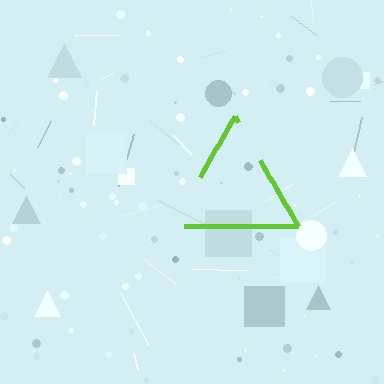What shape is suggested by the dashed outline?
The dashed outline suggests a triangle.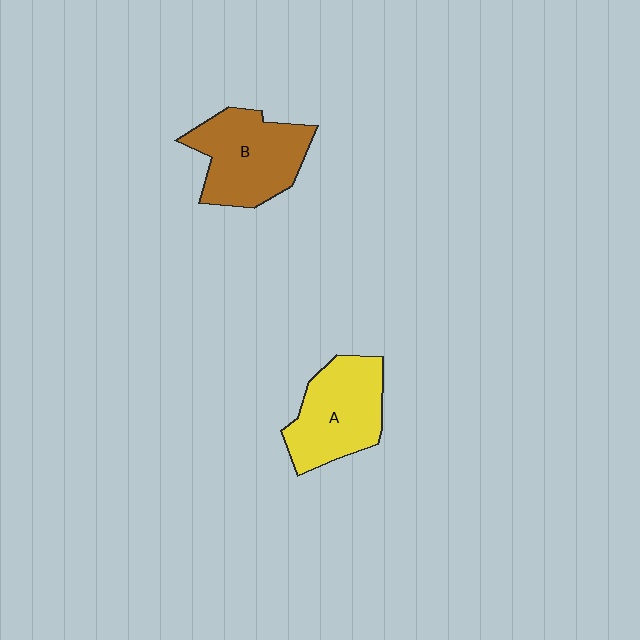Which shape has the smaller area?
Shape A (yellow).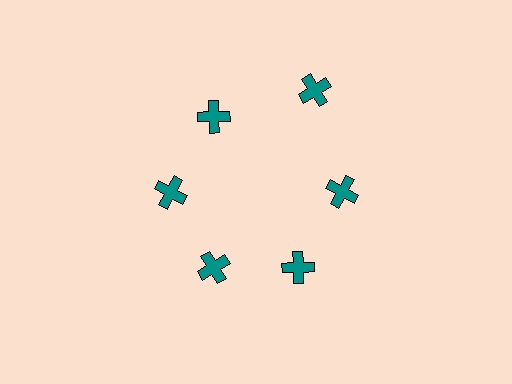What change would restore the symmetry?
The symmetry would be restored by moving it inward, back onto the ring so that all 6 crosses sit at equal angles and equal distance from the center.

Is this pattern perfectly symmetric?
No. The 6 teal crosses are arranged in a ring, but one element near the 1 o'clock position is pushed outward from the center, breaking the 6-fold rotational symmetry.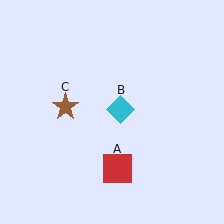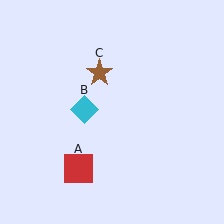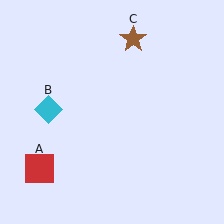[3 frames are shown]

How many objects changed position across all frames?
3 objects changed position: red square (object A), cyan diamond (object B), brown star (object C).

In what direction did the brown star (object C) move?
The brown star (object C) moved up and to the right.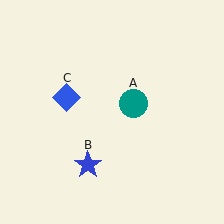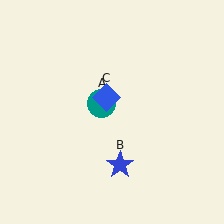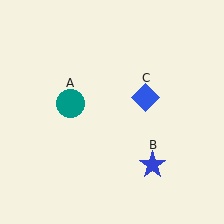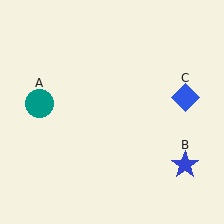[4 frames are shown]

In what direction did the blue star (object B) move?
The blue star (object B) moved right.